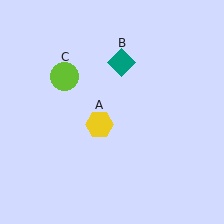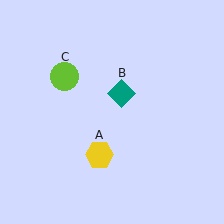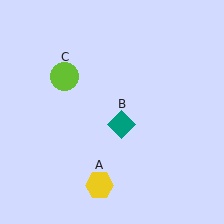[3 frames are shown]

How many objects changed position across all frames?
2 objects changed position: yellow hexagon (object A), teal diamond (object B).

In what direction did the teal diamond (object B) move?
The teal diamond (object B) moved down.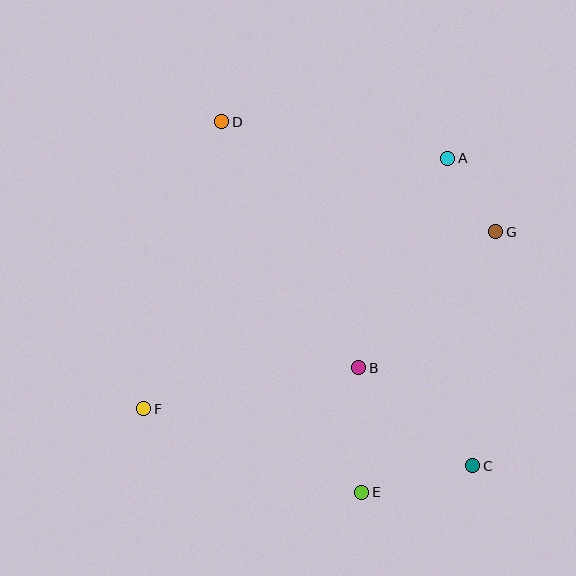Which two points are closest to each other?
Points A and G are closest to each other.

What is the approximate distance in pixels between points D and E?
The distance between D and E is approximately 396 pixels.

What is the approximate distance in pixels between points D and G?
The distance between D and G is approximately 295 pixels.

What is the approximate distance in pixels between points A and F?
The distance between A and F is approximately 394 pixels.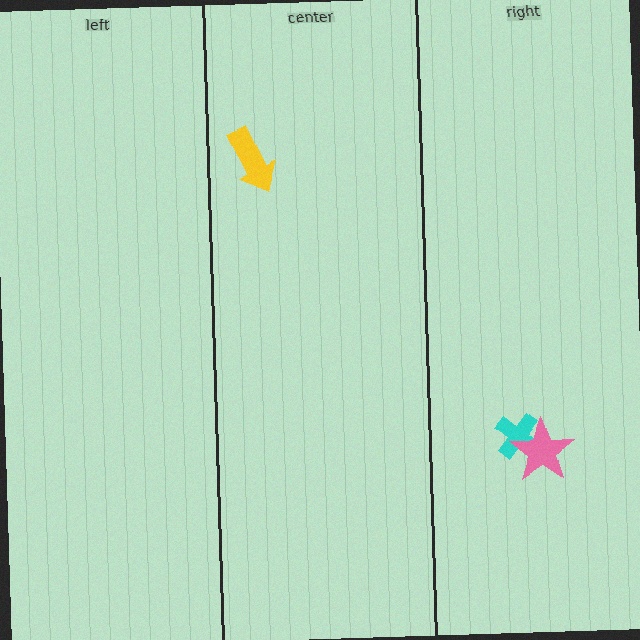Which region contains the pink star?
The right region.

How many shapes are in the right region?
2.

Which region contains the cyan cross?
The right region.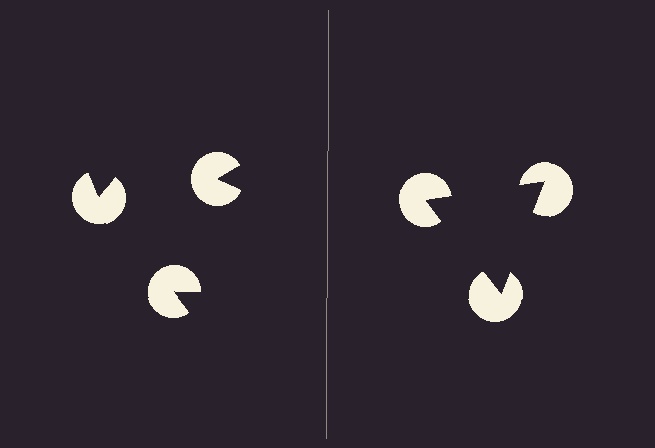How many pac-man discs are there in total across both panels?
6 — 3 on each side.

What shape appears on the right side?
An illusory triangle.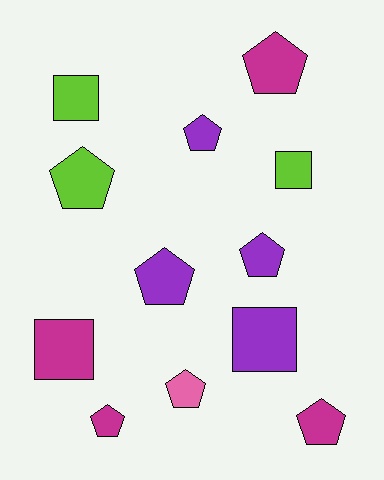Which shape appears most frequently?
Pentagon, with 8 objects.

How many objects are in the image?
There are 12 objects.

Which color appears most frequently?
Magenta, with 4 objects.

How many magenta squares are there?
There is 1 magenta square.